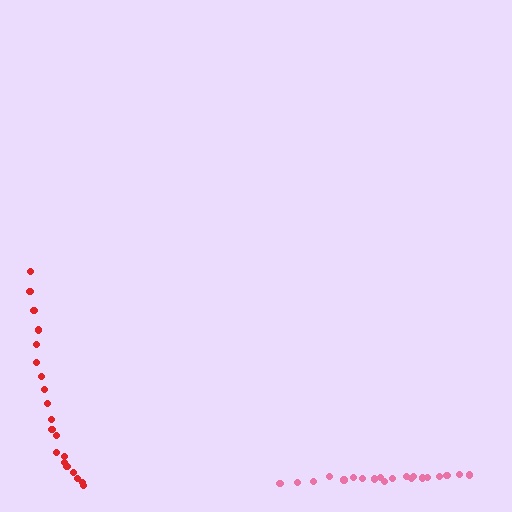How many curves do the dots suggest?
There are 2 distinct paths.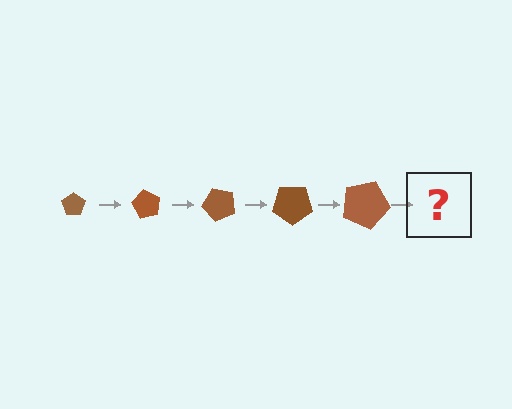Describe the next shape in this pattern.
It should be a pentagon, larger than the previous one and rotated 300 degrees from the start.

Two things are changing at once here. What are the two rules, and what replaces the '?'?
The two rules are that the pentagon grows larger each step and it rotates 60 degrees each step. The '?' should be a pentagon, larger than the previous one and rotated 300 degrees from the start.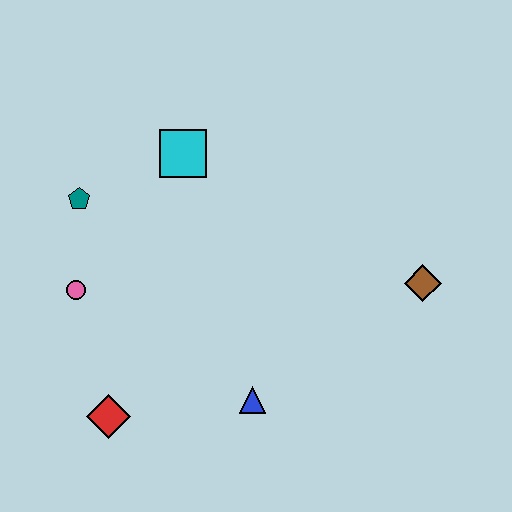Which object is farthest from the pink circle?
The brown diamond is farthest from the pink circle.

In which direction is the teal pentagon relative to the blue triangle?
The teal pentagon is above the blue triangle.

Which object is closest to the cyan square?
The teal pentagon is closest to the cyan square.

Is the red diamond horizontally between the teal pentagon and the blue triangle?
Yes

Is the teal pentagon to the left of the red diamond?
Yes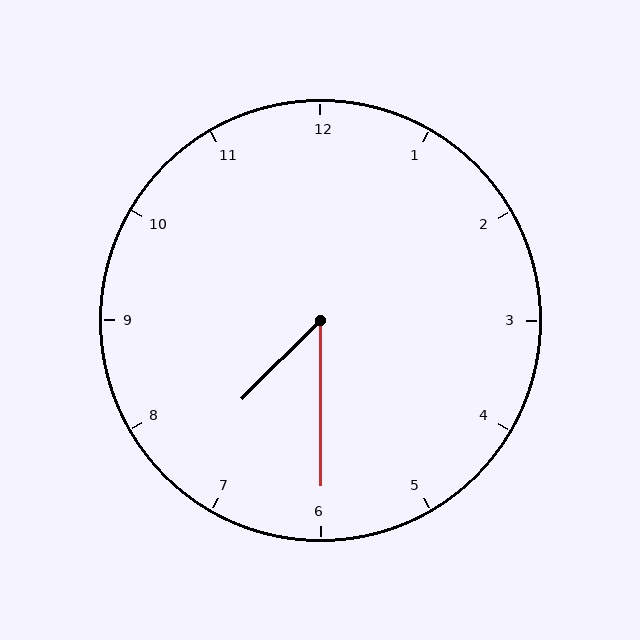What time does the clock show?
7:30.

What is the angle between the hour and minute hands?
Approximately 45 degrees.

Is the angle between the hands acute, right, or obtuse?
It is acute.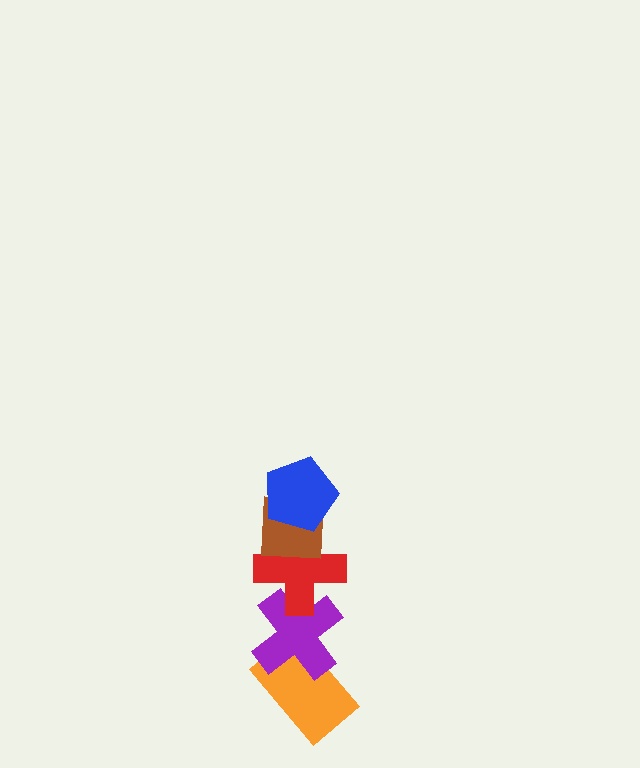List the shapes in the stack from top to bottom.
From top to bottom: the blue pentagon, the brown square, the red cross, the purple cross, the orange rectangle.